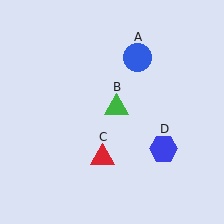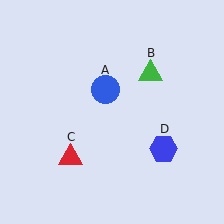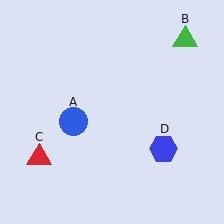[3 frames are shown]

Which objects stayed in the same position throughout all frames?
Blue hexagon (object D) remained stationary.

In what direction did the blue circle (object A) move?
The blue circle (object A) moved down and to the left.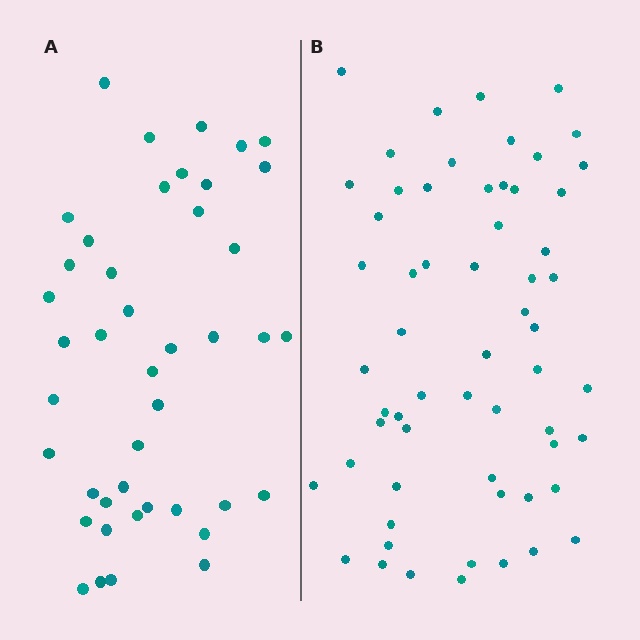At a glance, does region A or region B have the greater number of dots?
Region B (the right region) has more dots.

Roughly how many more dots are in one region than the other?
Region B has approximately 15 more dots than region A.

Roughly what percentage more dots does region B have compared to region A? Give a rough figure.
About 40% more.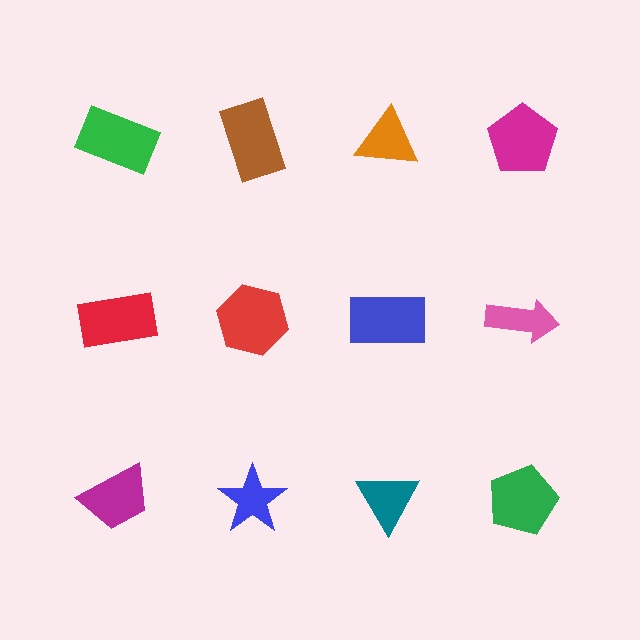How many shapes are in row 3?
4 shapes.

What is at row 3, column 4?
A green pentagon.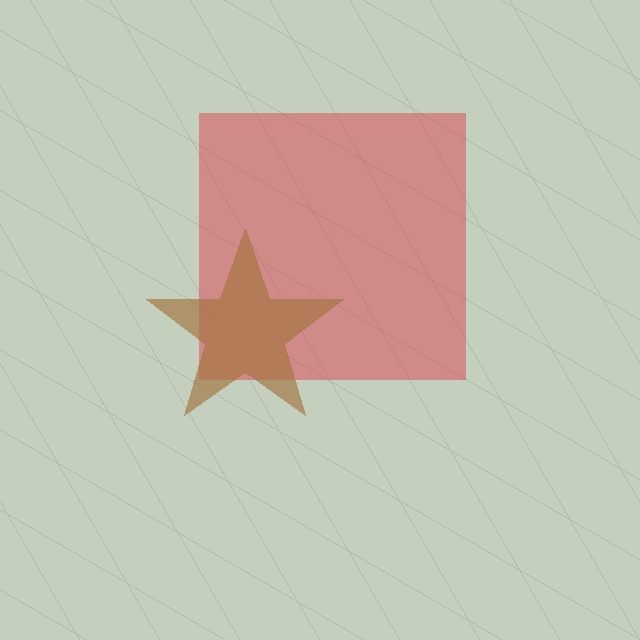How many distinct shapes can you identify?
There are 2 distinct shapes: a red square, a brown star.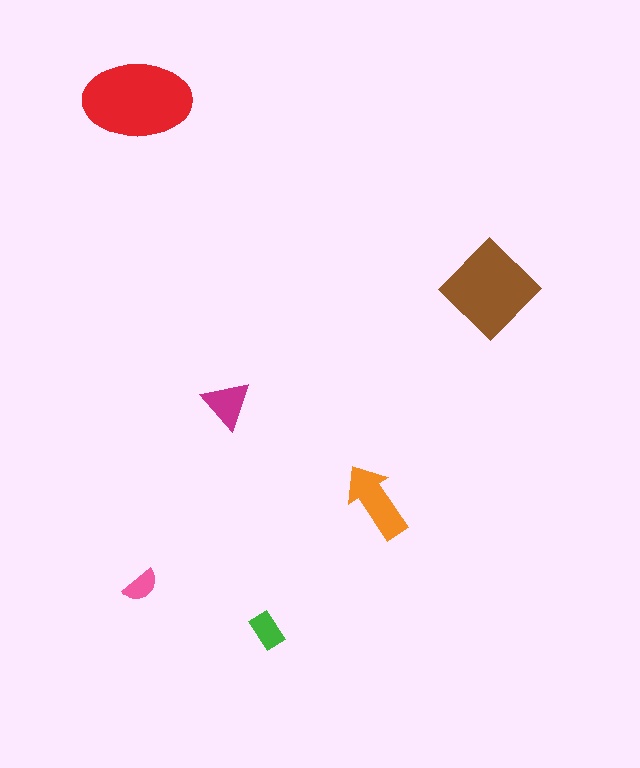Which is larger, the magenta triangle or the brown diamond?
The brown diamond.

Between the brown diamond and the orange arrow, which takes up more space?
The brown diamond.